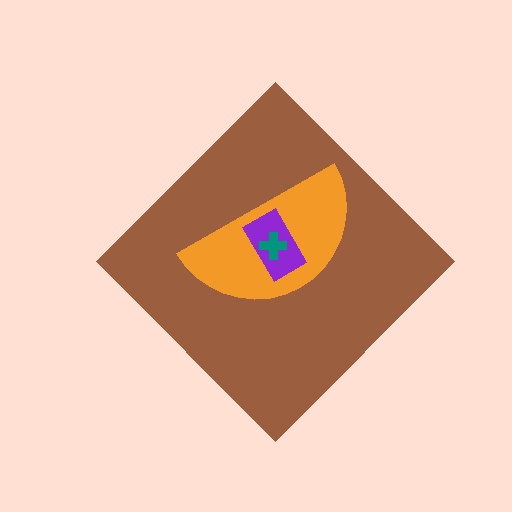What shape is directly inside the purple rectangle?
The teal cross.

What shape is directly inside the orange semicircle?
The purple rectangle.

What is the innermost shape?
The teal cross.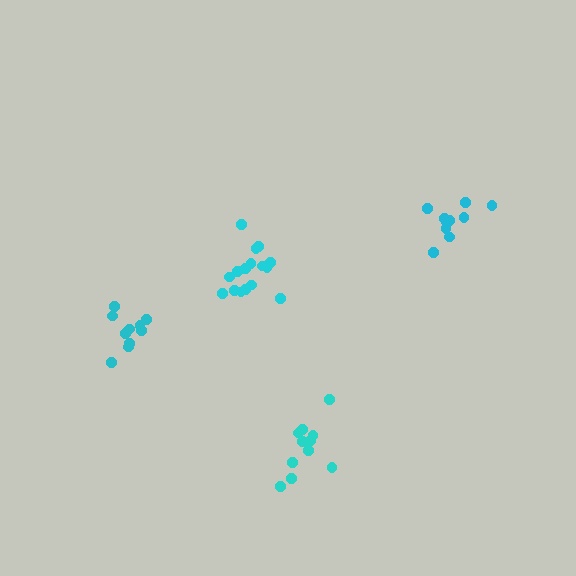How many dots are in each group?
Group 1: 11 dots, Group 2: 10 dots, Group 3: 10 dots, Group 4: 16 dots (47 total).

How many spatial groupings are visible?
There are 4 spatial groupings.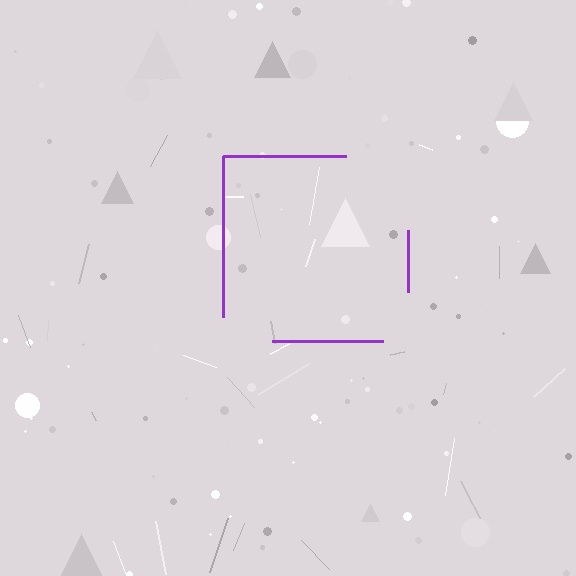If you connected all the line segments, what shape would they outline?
They would outline a square.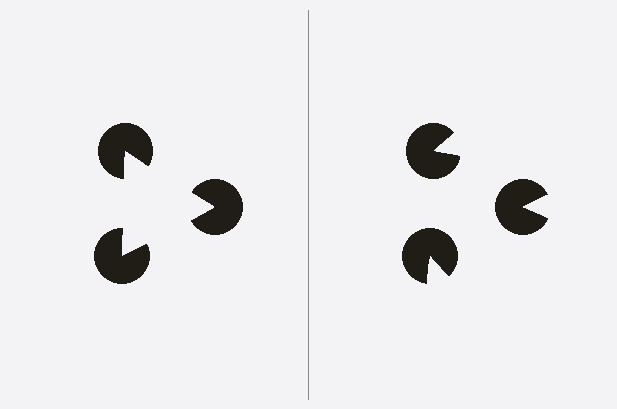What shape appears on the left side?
An illusory triangle.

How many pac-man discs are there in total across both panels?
6 — 3 on each side.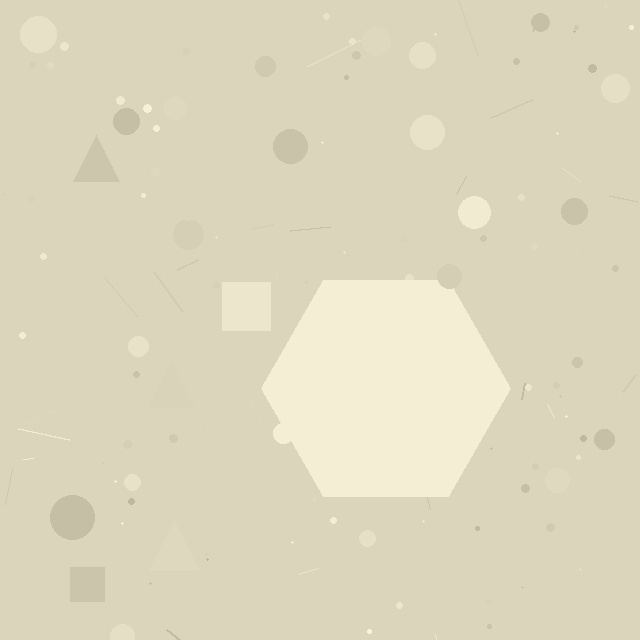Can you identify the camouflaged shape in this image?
The camouflaged shape is a hexagon.